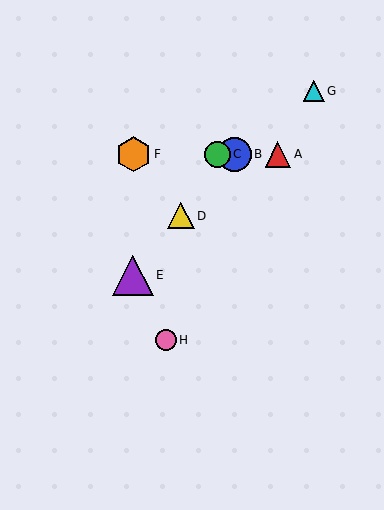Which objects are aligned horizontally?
Objects A, B, C, F are aligned horizontally.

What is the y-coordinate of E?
Object E is at y≈275.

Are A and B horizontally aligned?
Yes, both are at y≈154.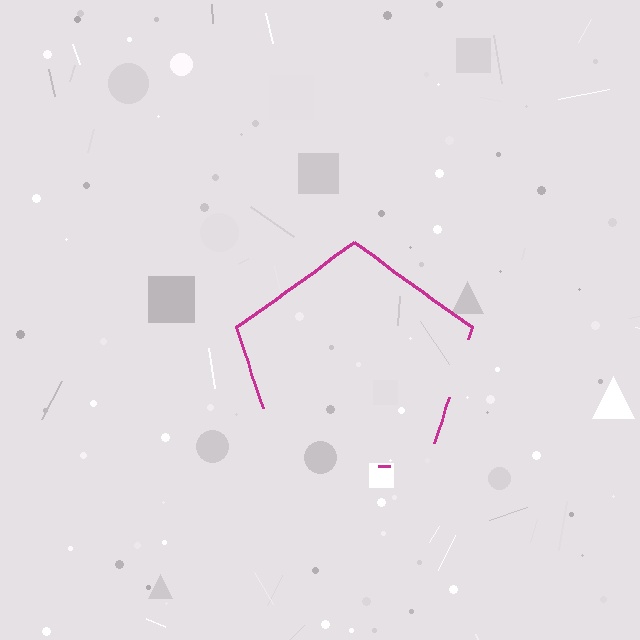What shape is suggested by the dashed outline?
The dashed outline suggests a pentagon.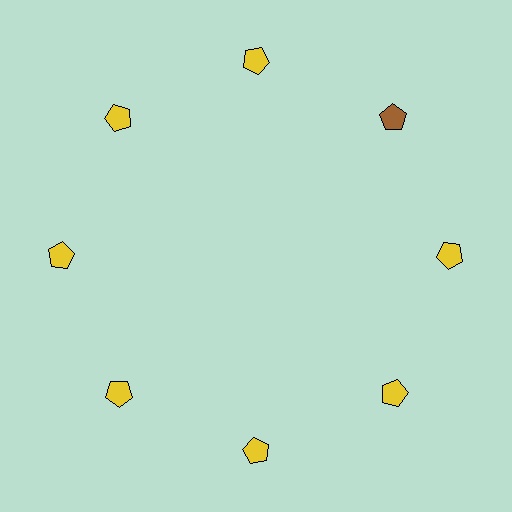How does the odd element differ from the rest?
It has a different color: brown instead of yellow.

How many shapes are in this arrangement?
There are 8 shapes arranged in a ring pattern.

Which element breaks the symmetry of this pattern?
The brown pentagon at roughly the 2 o'clock position breaks the symmetry. All other shapes are yellow pentagons.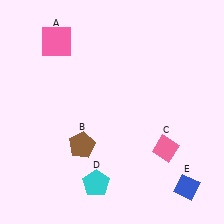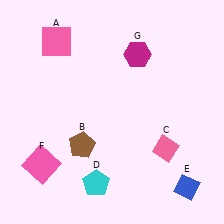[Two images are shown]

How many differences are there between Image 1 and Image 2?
There are 2 differences between the two images.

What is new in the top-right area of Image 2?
A magenta hexagon (G) was added in the top-right area of Image 2.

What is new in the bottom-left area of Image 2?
A pink square (F) was added in the bottom-left area of Image 2.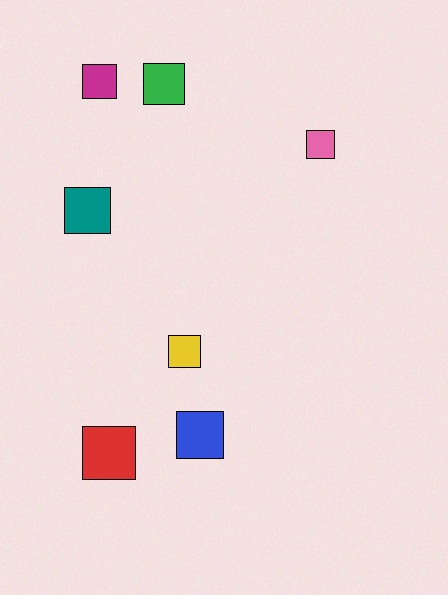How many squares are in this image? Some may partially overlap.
There are 7 squares.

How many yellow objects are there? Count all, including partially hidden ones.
There is 1 yellow object.